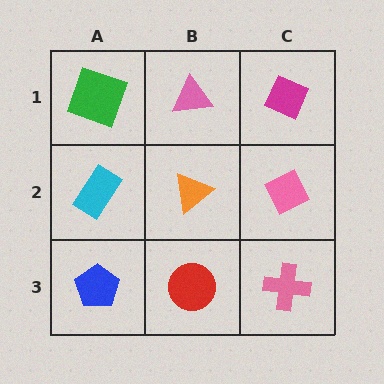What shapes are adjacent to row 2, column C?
A magenta diamond (row 1, column C), a pink cross (row 3, column C), an orange triangle (row 2, column B).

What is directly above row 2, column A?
A green square.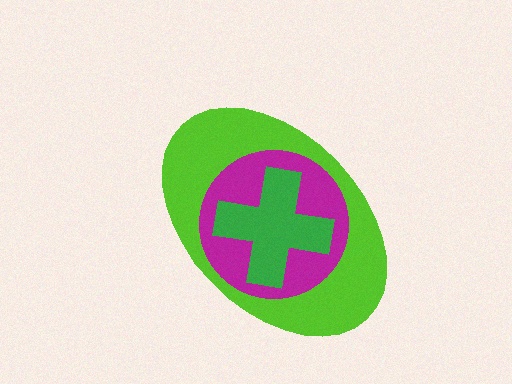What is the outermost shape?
The lime ellipse.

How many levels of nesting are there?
3.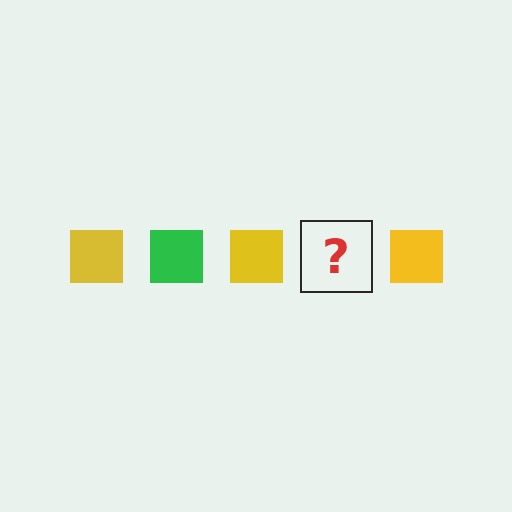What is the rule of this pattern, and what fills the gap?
The rule is that the pattern cycles through yellow, green squares. The gap should be filled with a green square.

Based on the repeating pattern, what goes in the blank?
The blank should be a green square.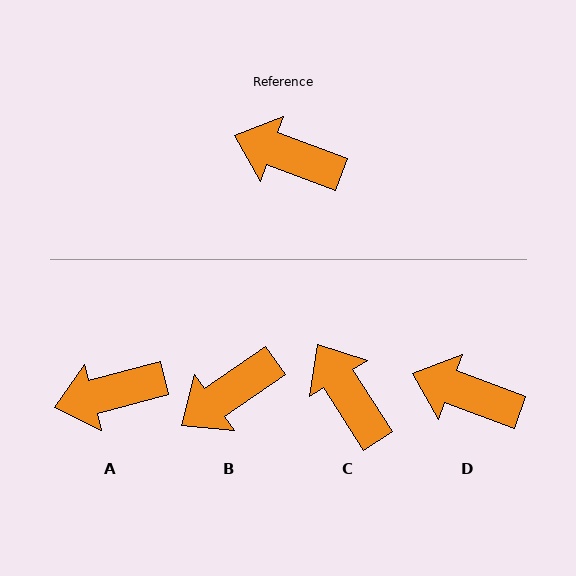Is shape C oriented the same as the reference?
No, it is off by about 38 degrees.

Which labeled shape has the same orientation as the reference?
D.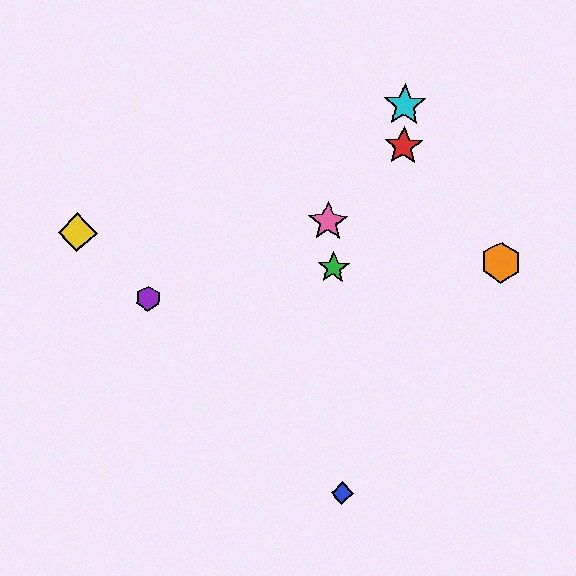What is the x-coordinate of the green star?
The green star is at x≈333.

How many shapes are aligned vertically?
2 shapes (the red star, the cyan star) are aligned vertically.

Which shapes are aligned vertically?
The red star, the cyan star are aligned vertically.